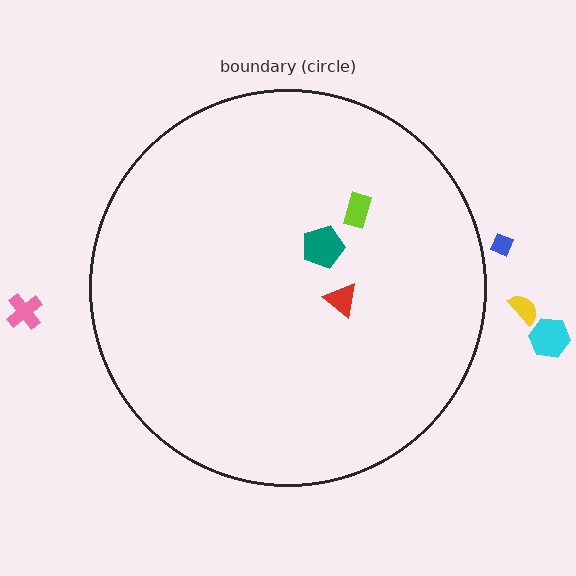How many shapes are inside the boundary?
3 inside, 4 outside.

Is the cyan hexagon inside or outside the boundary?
Outside.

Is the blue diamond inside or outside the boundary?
Outside.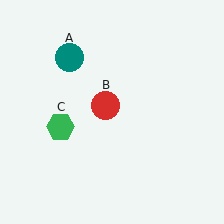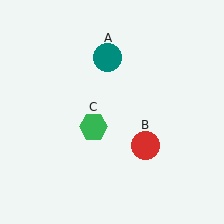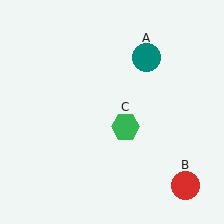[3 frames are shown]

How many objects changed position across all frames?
3 objects changed position: teal circle (object A), red circle (object B), green hexagon (object C).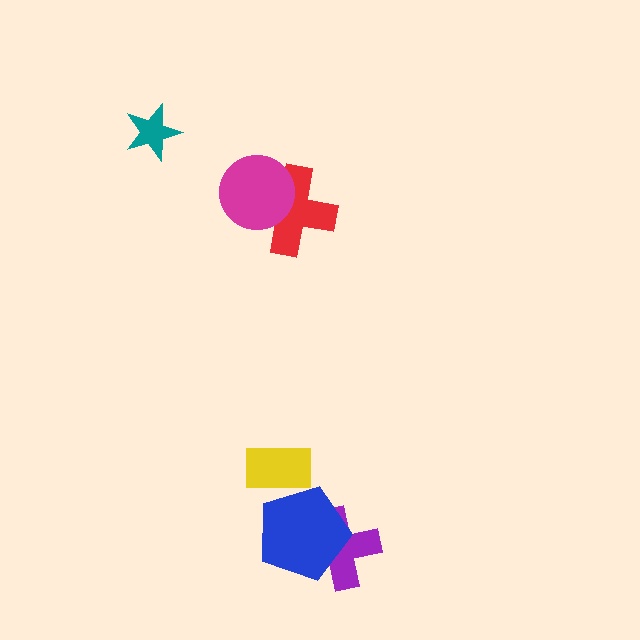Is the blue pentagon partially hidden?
Yes, it is partially covered by another shape.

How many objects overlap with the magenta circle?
1 object overlaps with the magenta circle.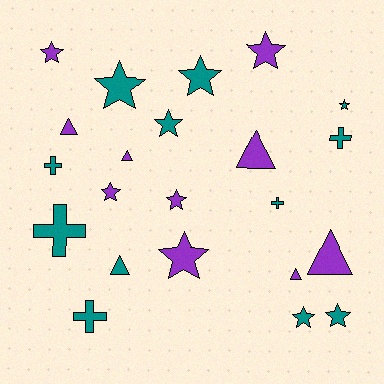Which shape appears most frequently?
Star, with 11 objects.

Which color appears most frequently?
Teal, with 12 objects.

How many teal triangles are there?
There is 1 teal triangle.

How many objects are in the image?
There are 22 objects.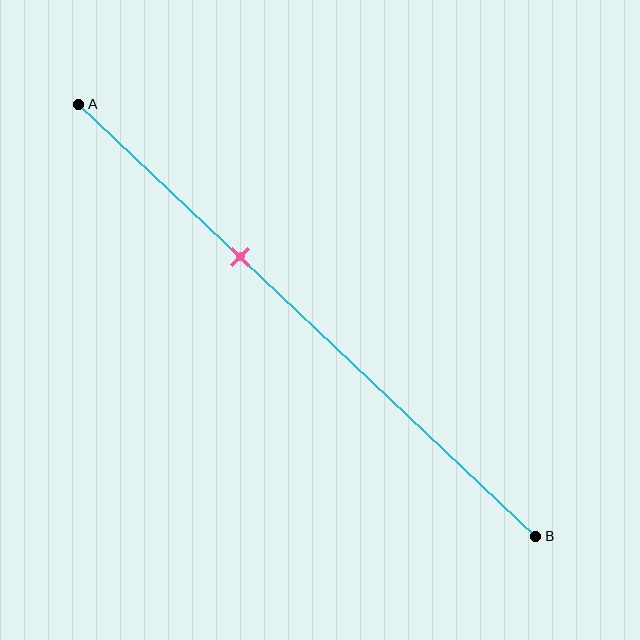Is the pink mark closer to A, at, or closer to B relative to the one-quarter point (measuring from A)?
The pink mark is closer to point B than the one-quarter point of segment AB.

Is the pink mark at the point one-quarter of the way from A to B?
No, the mark is at about 35% from A, not at the 25% one-quarter point.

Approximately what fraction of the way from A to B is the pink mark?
The pink mark is approximately 35% of the way from A to B.